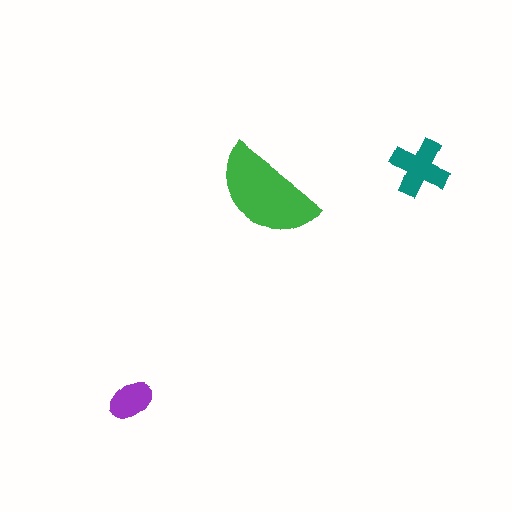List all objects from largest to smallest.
The green semicircle, the teal cross, the purple ellipse.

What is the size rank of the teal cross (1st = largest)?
2nd.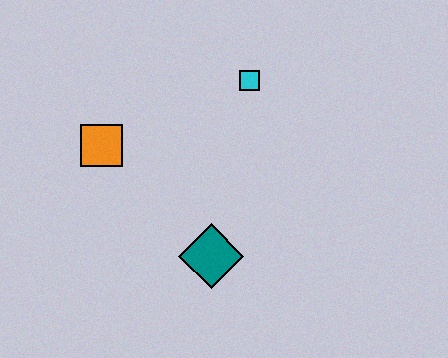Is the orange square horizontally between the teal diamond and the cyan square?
No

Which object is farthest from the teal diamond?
The cyan square is farthest from the teal diamond.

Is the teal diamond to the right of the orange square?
Yes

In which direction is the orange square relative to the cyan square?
The orange square is to the left of the cyan square.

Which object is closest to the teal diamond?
The orange square is closest to the teal diamond.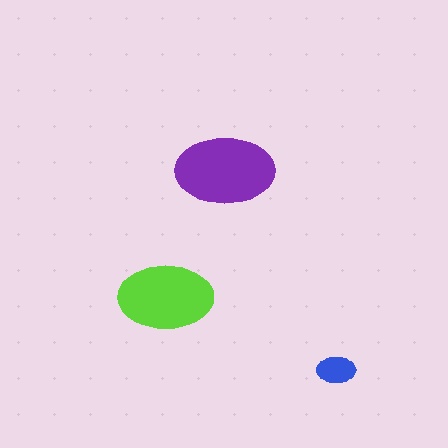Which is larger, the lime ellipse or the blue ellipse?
The lime one.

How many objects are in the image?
There are 3 objects in the image.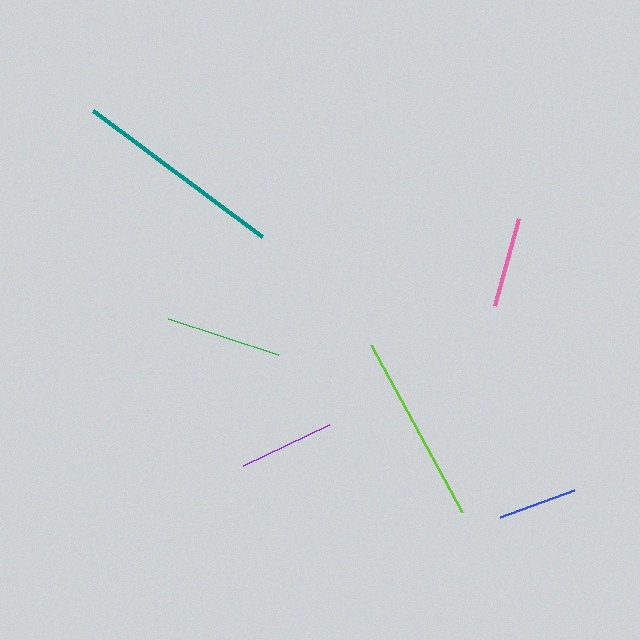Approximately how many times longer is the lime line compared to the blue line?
The lime line is approximately 2.4 times the length of the blue line.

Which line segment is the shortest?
The blue line is the shortest at approximately 79 pixels.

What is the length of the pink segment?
The pink segment is approximately 90 pixels long.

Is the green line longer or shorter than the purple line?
The green line is longer than the purple line.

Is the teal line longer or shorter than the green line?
The teal line is longer than the green line.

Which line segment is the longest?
The teal line is the longest at approximately 211 pixels.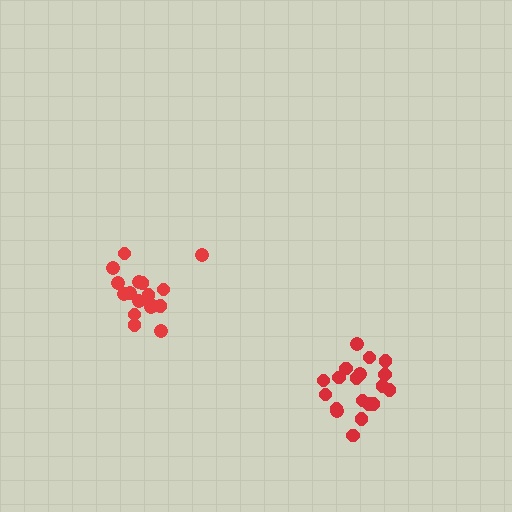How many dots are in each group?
Group 1: 19 dots, Group 2: 17 dots (36 total).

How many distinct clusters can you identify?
There are 2 distinct clusters.